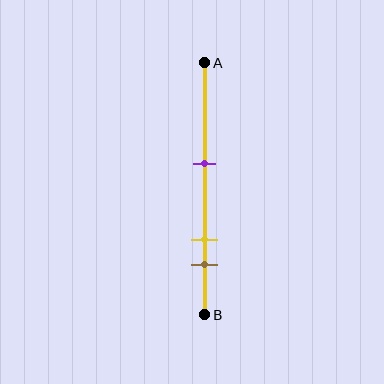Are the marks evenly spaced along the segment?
No, the marks are not evenly spaced.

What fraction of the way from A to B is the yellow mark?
The yellow mark is approximately 70% (0.7) of the way from A to B.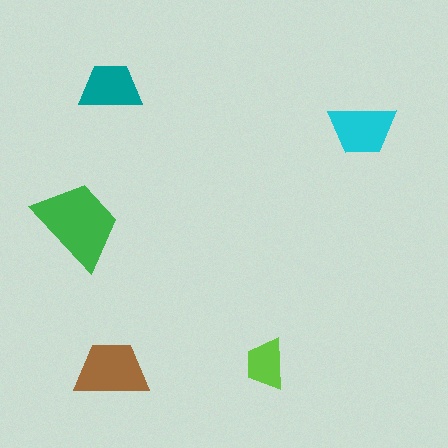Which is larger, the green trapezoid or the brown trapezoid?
The green one.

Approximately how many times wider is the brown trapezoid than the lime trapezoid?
About 1.5 times wider.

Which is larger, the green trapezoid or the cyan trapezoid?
The green one.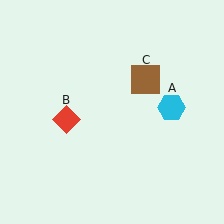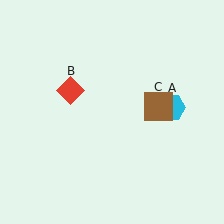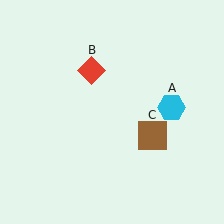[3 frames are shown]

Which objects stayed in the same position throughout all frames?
Cyan hexagon (object A) remained stationary.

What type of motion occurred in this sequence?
The red diamond (object B), brown square (object C) rotated clockwise around the center of the scene.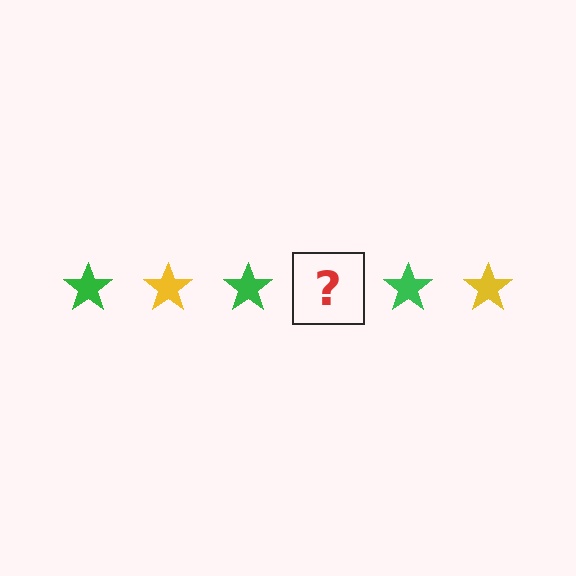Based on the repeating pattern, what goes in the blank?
The blank should be a yellow star.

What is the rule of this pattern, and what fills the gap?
The rule is that the pattern cycles through green, yellow stars. The gap should be filled with a yellow star.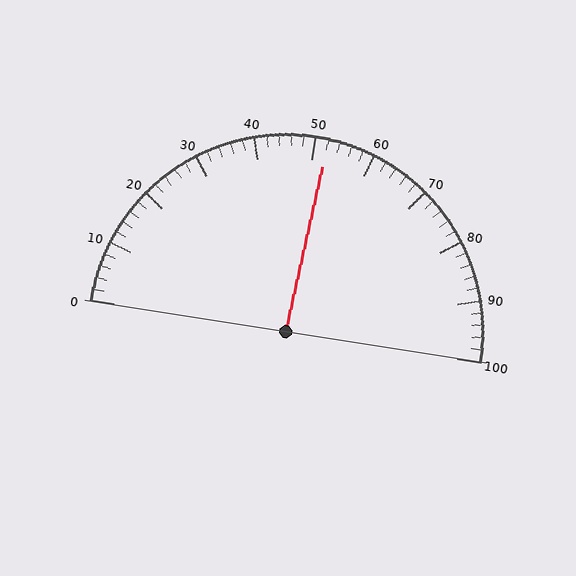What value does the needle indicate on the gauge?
The needle indicates approximately 52.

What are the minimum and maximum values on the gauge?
The gauge ranges from 0 to 100.